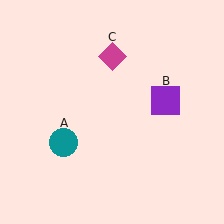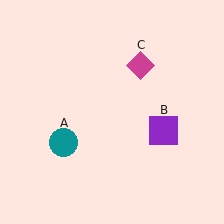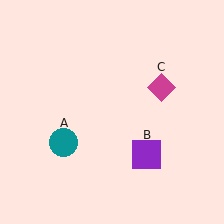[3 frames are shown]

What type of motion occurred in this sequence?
The purple square (object B), magenta diamond (object C) rotated clockwise around the center of the scene.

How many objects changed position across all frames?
2 objects changed position: purple square (object B), magenta diamond (object C).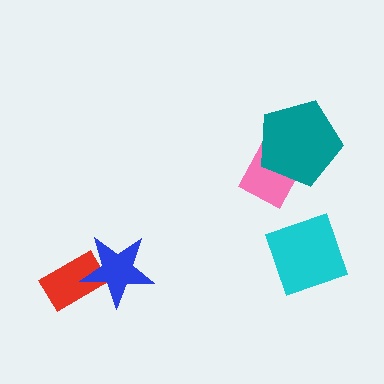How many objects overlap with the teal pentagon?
1 object overlaps with the teal pentagon.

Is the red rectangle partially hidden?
Yes, it is partially covered by another shape.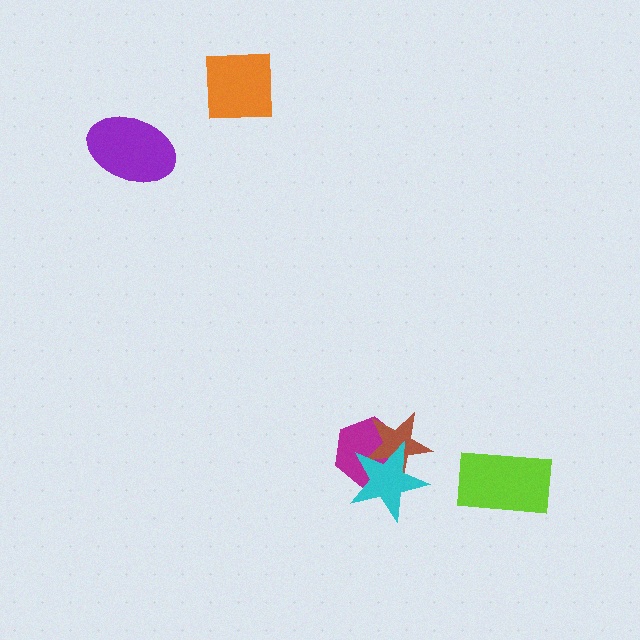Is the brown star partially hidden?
Yes, it is partially covered by another shape.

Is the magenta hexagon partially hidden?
Yes, it is partially covered by another shape.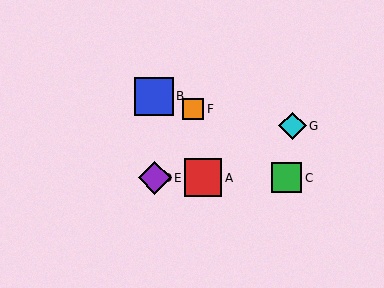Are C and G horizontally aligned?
No, C is at y≈178 and G is at y≈126.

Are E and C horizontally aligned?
Yes, both are at y≈178.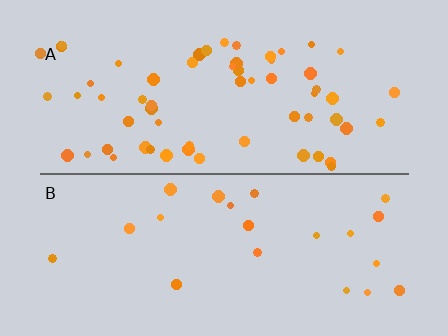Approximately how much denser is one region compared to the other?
Approximately 2.8× — region A over region B.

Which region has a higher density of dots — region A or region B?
A (the top).